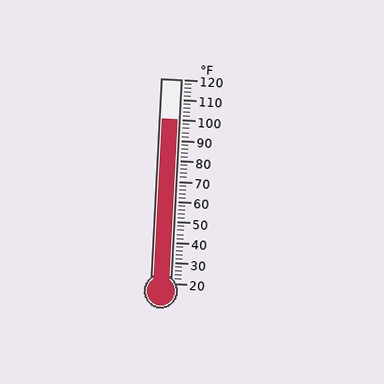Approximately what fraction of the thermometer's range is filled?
The thermometer is filled to approximately 80% of its range.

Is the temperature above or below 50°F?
The temperature is above 50°F.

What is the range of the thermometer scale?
The thermometer scale ranges from 20°F to 120°F.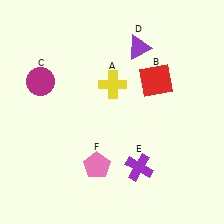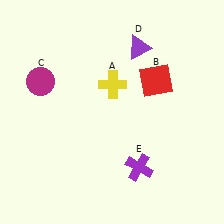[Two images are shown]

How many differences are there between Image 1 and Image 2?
There is 1 difference between the two images.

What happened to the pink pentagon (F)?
The pink pentagon (F) was removed in Image 2. It was in the bottom-left area of Image 1.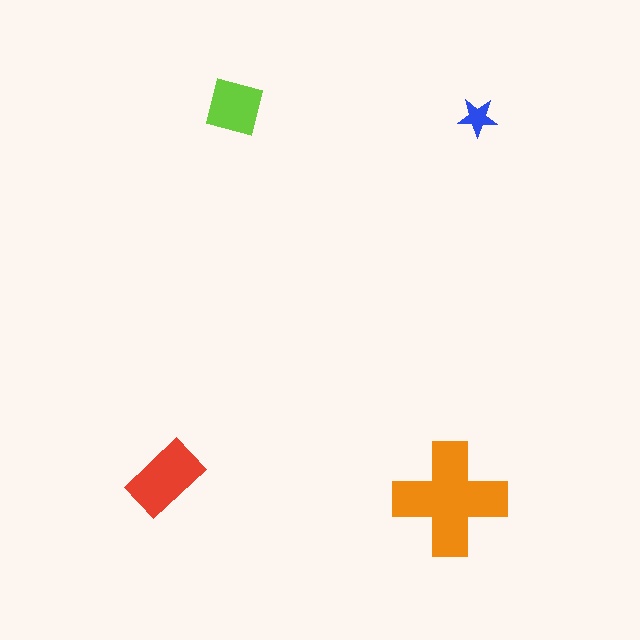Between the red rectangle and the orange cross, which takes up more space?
The orange cross.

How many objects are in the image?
There are 4 objects in the image.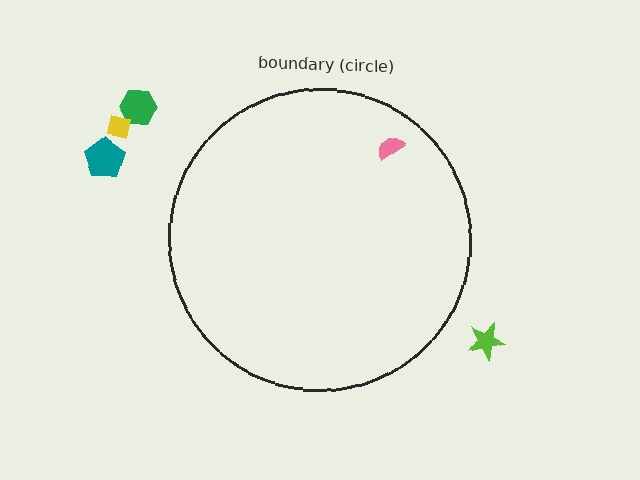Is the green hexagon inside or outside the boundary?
Outside.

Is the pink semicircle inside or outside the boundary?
Inside.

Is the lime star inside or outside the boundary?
Outside.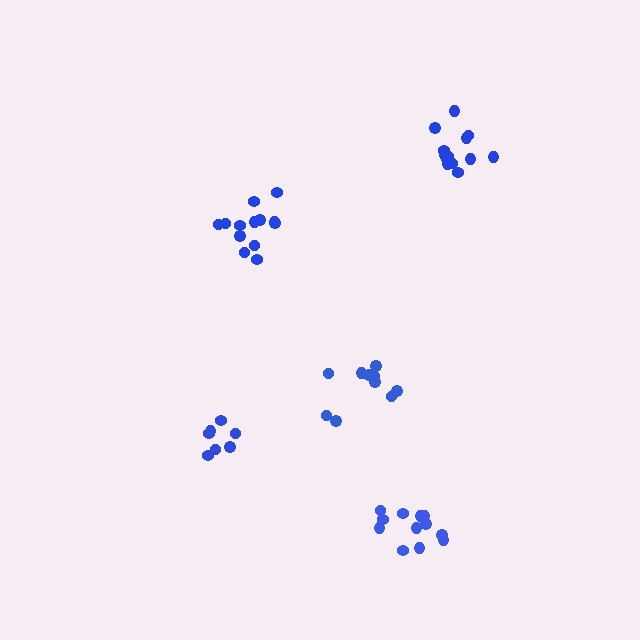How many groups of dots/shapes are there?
There are 5 groups.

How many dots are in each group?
Group 1: 13 dots, Group 2: 7 dots, Group 3: 13 dots, Group 4: 12 dots, Group 5: 10 dots (55 total).